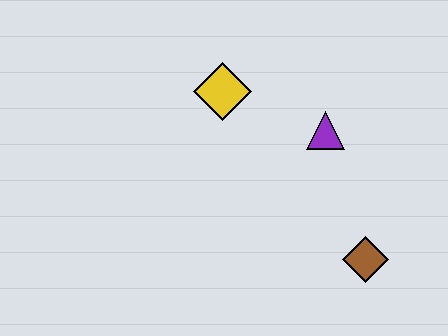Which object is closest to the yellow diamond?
The purple triangle is closest to the yellow diamond.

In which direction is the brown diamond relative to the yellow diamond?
The brown diamond is below the yellow diamond.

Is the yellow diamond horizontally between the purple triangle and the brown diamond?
No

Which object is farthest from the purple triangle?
The brown diamond is farthest from the purple triangle.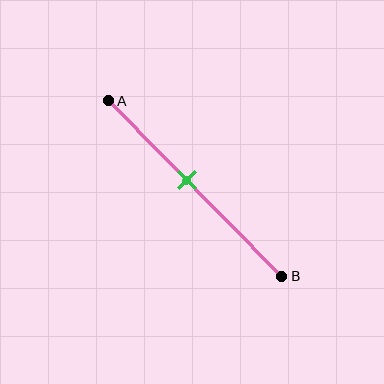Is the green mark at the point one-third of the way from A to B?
No, the mark is at about 45% from A, not at the 33% one-third point.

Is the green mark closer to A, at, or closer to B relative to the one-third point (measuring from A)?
The green mark is closer to point B than the one-third point of segment AB.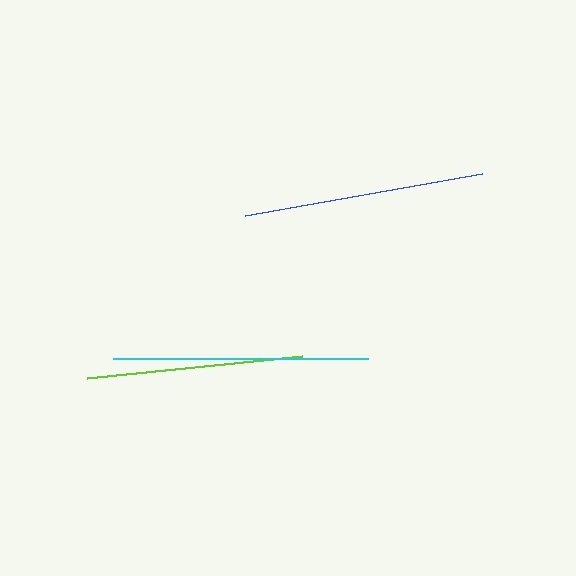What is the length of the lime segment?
The lime segment is approximately 216 pixels long.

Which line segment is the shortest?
The lime line is the shortest at approximately 216 pixels.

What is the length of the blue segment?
The blue segment is approximately 240 pixels long.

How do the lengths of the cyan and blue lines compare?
The cyan and blue lines are approximately the same length.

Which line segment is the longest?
The cyan line is the longest at approximately 255 pixels.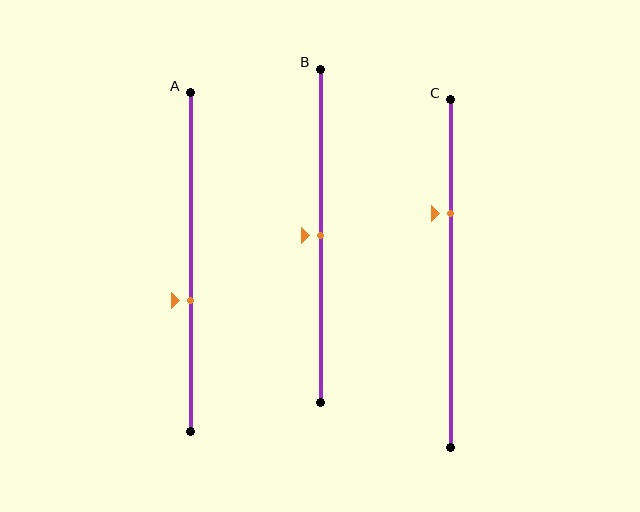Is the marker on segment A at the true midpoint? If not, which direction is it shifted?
No, the marker on segment A is shifted downward by about 11% of the segment length.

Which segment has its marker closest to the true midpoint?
Segment B has its marker closest to the true midpoint.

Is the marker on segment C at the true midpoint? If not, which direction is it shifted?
No, the marker on segment C is shifted upward by about 17% of the segment length.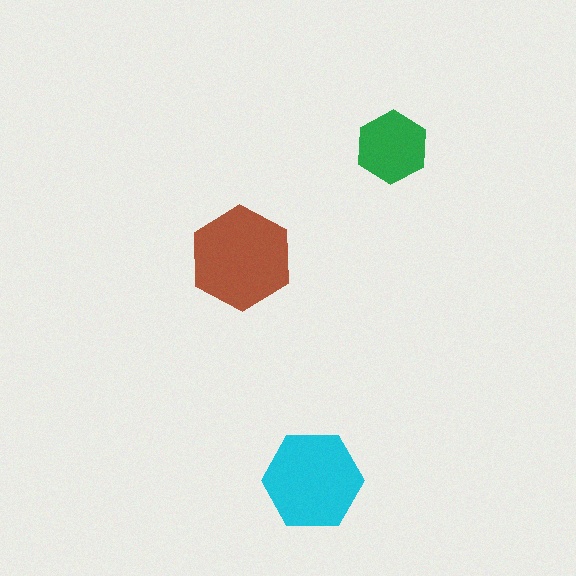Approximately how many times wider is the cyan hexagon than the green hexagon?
About 1.5 times wider.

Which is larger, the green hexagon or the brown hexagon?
The brown one.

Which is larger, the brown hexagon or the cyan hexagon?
The brown one.